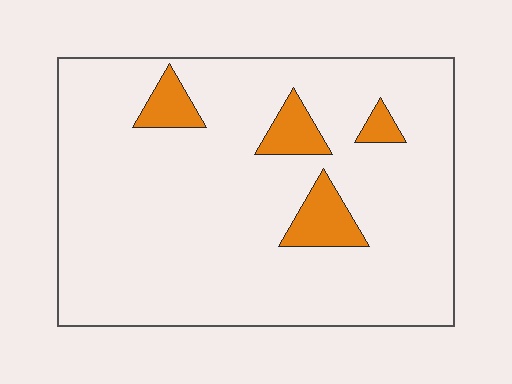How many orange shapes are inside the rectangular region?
4.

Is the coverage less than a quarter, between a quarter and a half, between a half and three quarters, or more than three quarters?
Less than a quarter.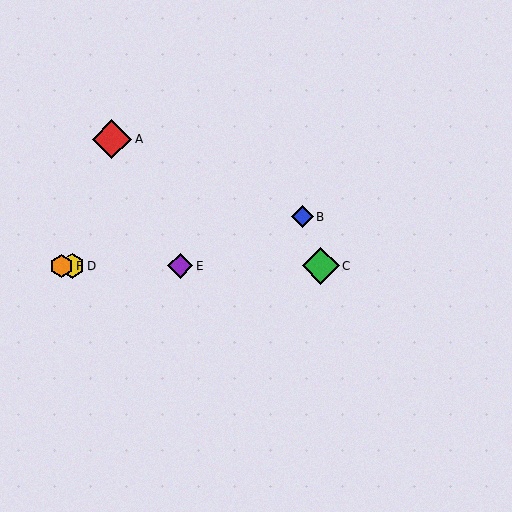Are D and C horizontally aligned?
Yes, both are at y≈266.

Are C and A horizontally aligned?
No, C is at y≈266 and A is at y≈139.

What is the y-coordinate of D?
Object D is at y≈266.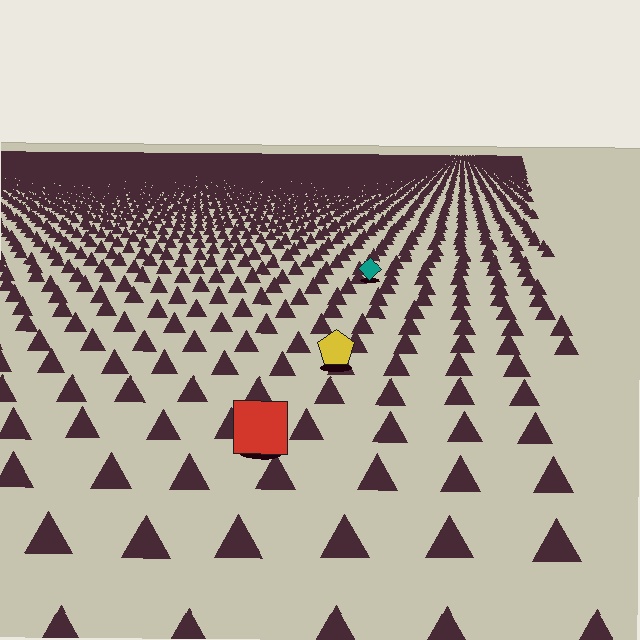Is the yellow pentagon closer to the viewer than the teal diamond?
Yes. The yellow pentagon is closer — you can tell from the texture gradient: the ground texture is coarser near it.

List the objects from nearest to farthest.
From nearest to farthest: the red square, the yellow pentagon, the teal diamond.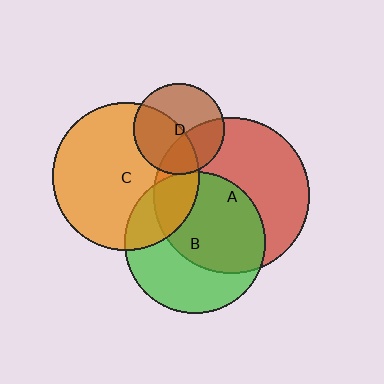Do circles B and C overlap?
Yes.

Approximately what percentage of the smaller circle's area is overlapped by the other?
Approximately 25%.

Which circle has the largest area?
Circle A (red).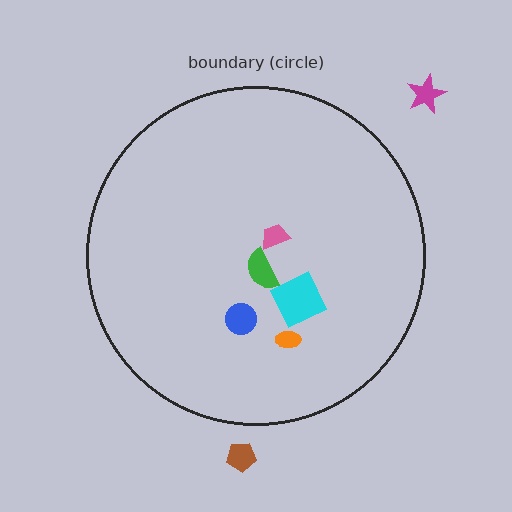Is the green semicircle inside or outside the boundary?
Inside.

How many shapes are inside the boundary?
5 inside, 2 outside.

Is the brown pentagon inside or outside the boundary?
Outside.